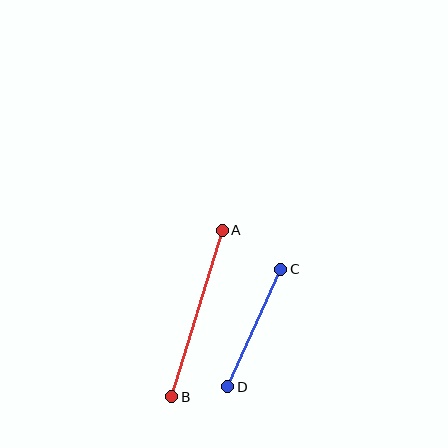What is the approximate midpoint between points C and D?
The midpoint is at approximately (254, 328) pixels.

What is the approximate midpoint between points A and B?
The midpoint is at approximately (197, 314) pixels.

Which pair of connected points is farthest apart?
Points A and B are farthest apart.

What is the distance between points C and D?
The distance is approximately 129 pixels.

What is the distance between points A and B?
The distance is approximately 174 pixels.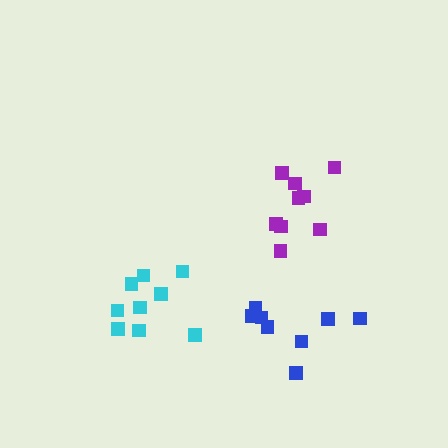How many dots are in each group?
Group 1: 8 dots, Group 2: 9 dots, Group 3: 9 dots (26 total).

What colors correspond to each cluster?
The clusters are colored: blue, cyan, purple.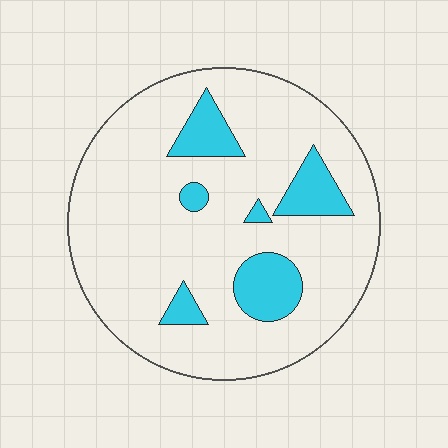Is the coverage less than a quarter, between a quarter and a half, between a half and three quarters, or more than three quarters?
Less than a quarter.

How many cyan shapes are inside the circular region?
6.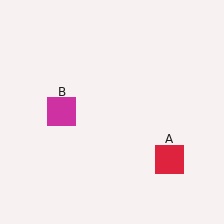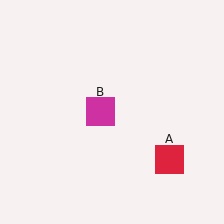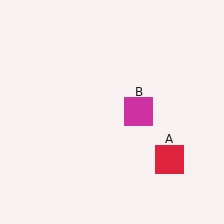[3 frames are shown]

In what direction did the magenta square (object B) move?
The magenta square (object B) moved right.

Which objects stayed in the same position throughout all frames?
Red square (object A) remained stationary.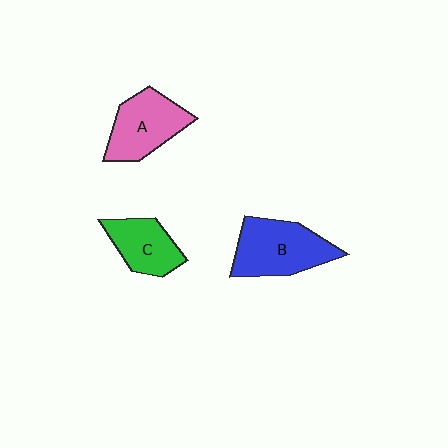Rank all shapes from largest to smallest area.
From largest to smallest: B (blue), A (pink), C (green).